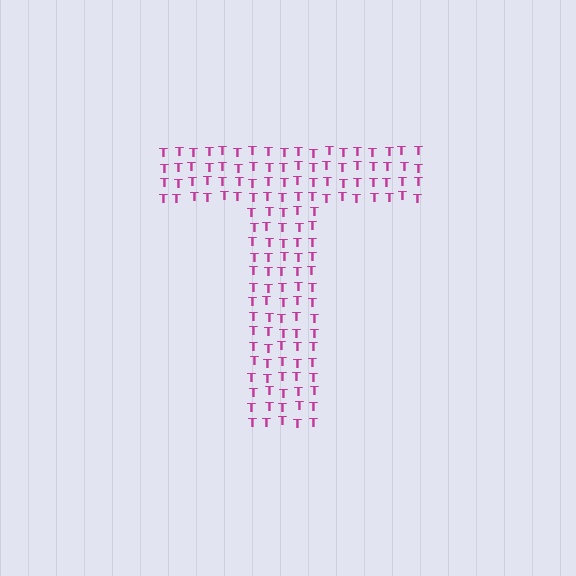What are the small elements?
The small elements are letter T's.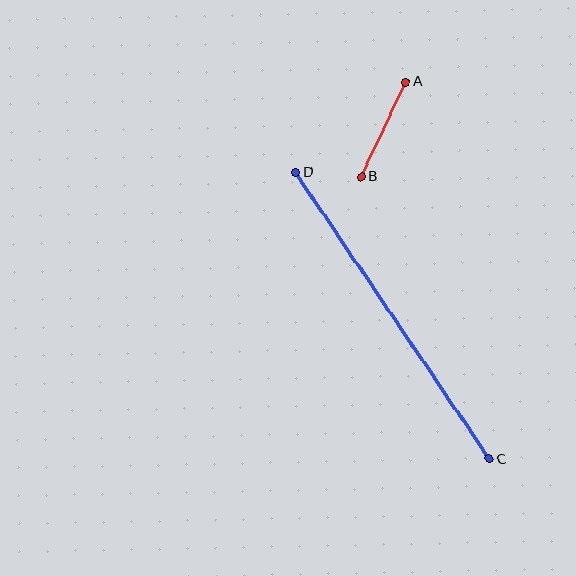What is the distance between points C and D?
The distance is approximately 346 pixels.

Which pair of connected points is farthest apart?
Points C and D are farthest apart.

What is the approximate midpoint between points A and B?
The midpoint is at approximately (383, 129) pixels.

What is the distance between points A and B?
The distance is approximately 105 pixels.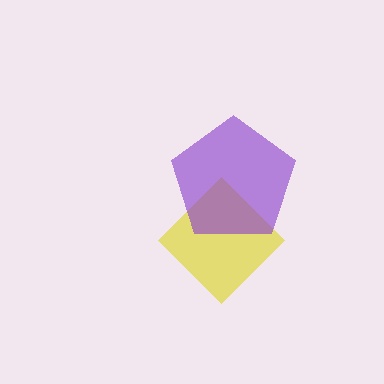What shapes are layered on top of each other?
The layered shapes are: a yellow diamond, a purple pentagon.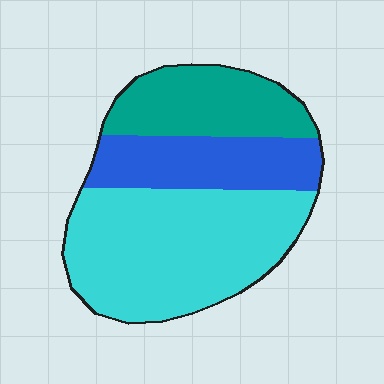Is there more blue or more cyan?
Cyan.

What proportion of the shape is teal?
Teal covers 24% of the shape.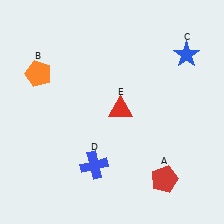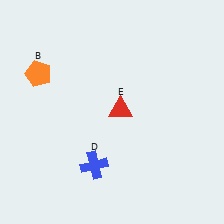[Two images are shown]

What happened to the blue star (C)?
The blue star (C) was removed in Image 2. It was in the top-right area of Image 1.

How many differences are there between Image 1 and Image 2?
There are 2 differences between the two images.